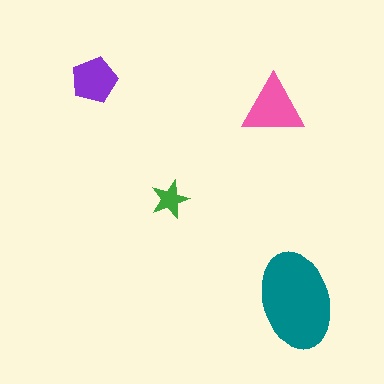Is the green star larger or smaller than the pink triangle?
Smaller.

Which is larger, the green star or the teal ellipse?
The teal ellipse.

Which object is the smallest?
The green star.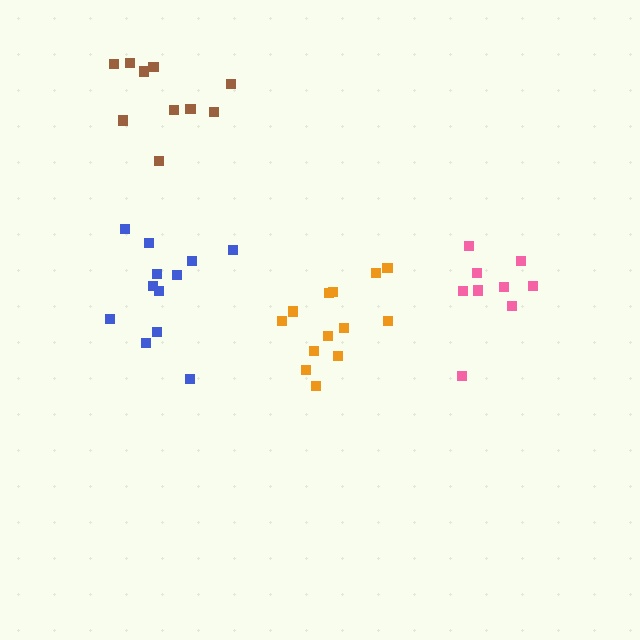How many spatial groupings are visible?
There are 4 spatial groupings.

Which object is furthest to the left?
The blue cluster is leftmost.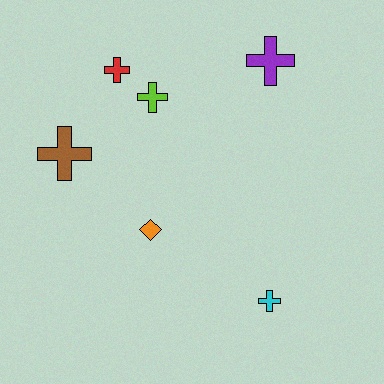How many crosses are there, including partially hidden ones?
There are 5 crosses.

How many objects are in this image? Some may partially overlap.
There are 6 objects.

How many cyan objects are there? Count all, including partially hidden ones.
There is 1 cyan object.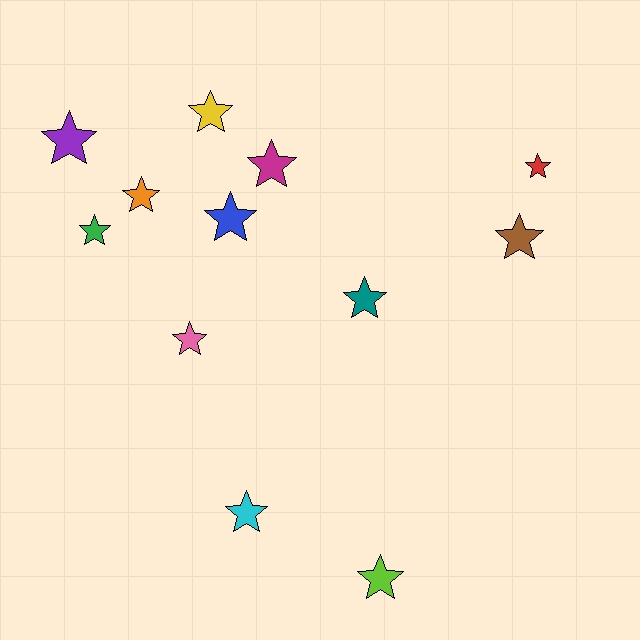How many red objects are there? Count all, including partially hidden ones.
There is 1 red object.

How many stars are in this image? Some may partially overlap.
There are 12 stars.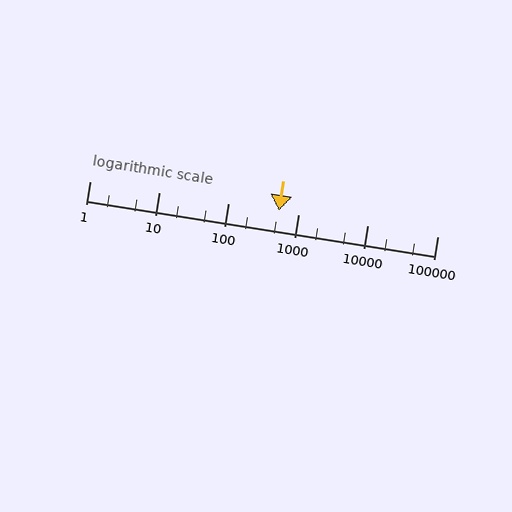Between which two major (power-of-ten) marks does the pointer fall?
The pointer is between 100 and 1000.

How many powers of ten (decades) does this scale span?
The scale spans 5 decades, from 1 to 100000.